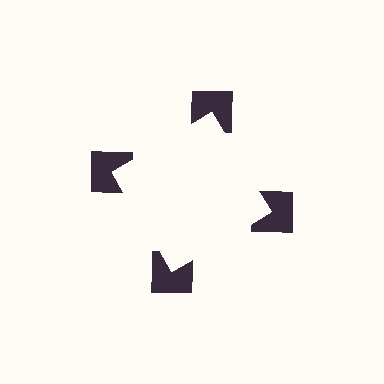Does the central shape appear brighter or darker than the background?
It typically appears slightly brighter than the background, even though no actual brightness change is drawn.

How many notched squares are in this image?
There are 4 — one at each vertex of the illusory square.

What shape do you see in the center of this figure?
An illusory square — its edges are inferred from the aligned wedge cuts in the notched squares, not physically drawn.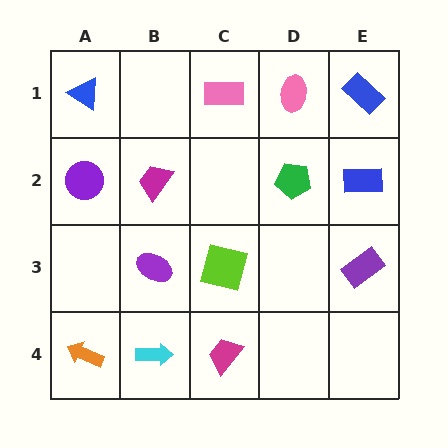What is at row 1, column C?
A pink rectangle.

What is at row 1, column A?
A blue triangle.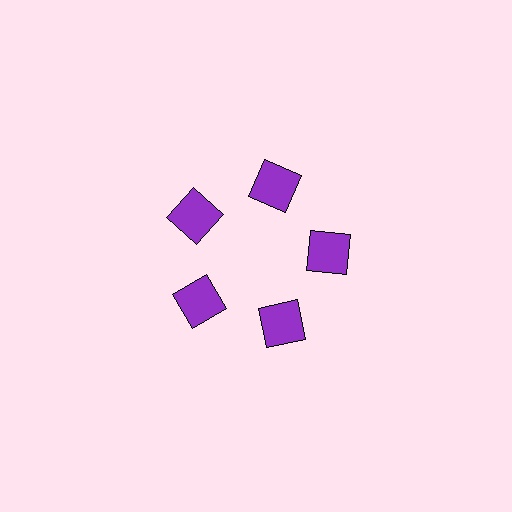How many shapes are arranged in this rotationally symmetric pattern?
There are 5 shapes, arranged in 5 groups of 1.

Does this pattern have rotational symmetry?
Yes, this pattern has 5-fold rotational symmetry. It looks the same after rotating 72 degrees around the center.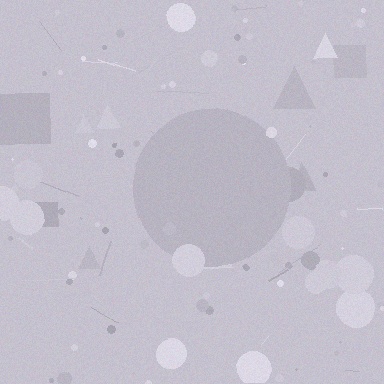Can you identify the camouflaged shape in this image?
The camouflaged shape is a circle.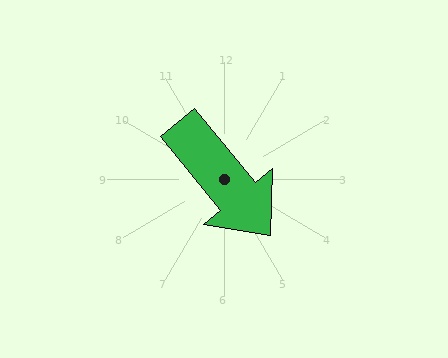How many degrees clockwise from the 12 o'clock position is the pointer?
Approximately 141 degrees.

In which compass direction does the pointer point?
Southeast.